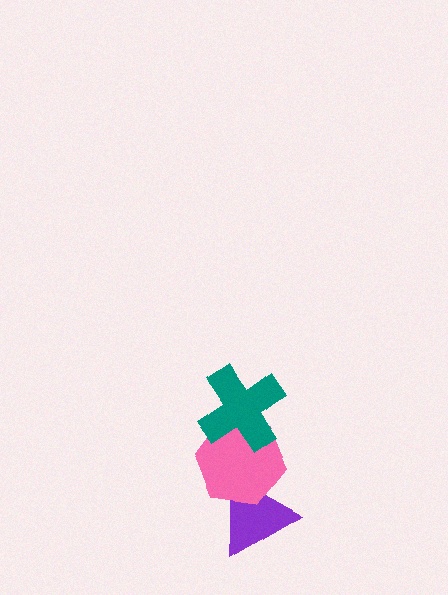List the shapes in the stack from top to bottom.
From top to bottom: the teal cross, the pink hexagon, the purple triangle.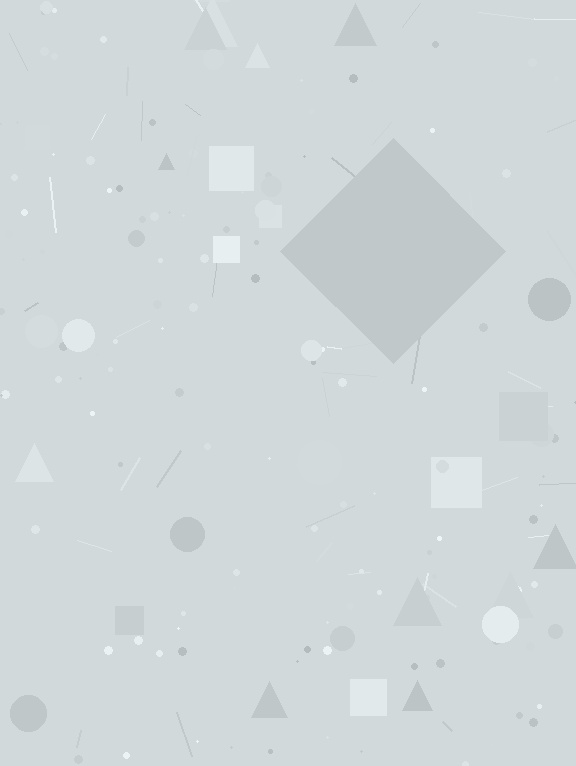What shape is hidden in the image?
A diamond is hidden in the image.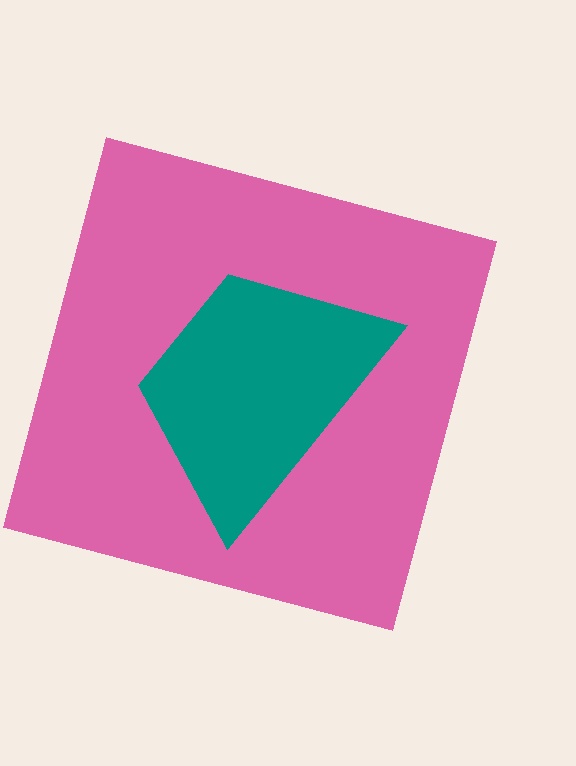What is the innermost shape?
The teal trapezoid.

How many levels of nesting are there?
2.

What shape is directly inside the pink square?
The teal trapezoid.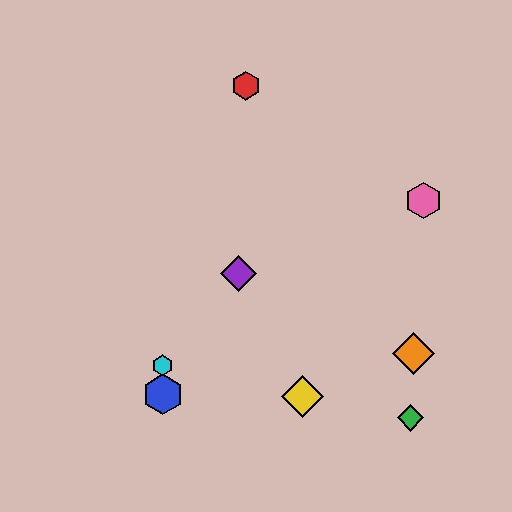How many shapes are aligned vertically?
2 shapes (the blue hexagon, the cyan hexagon) are aligned vertically.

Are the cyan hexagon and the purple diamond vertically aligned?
No, the cyan hexagon is at x≈163 and the purple diamond is at x≈239.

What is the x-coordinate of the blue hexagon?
The blue hexagon is at x≈163.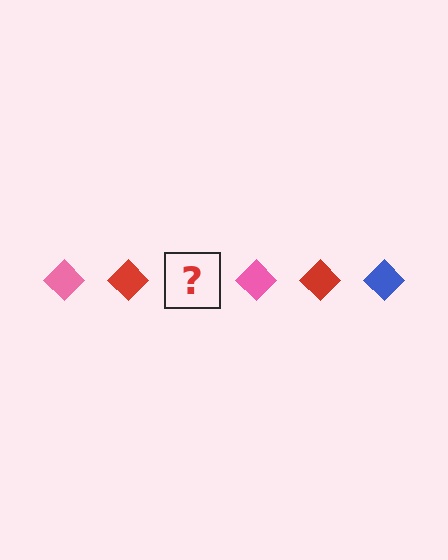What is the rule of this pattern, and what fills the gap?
The rule is that the pattern cycles through pink, red, blue diamonds. The gap should be filled with a blue diamond.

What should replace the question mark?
The question mark should be replaced with a blue diamond.